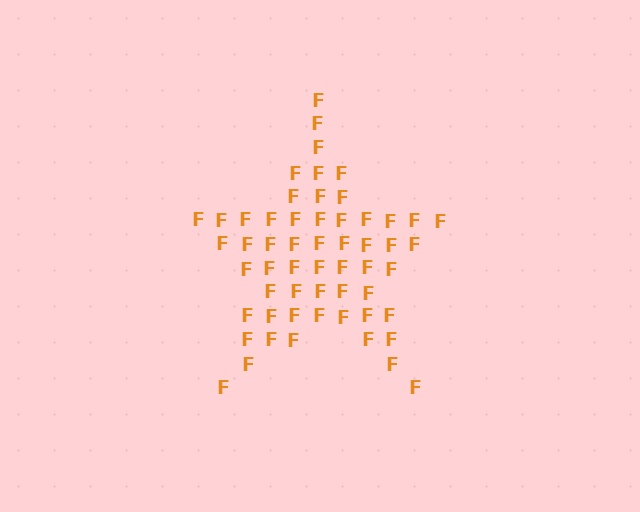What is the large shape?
The large shape is a star.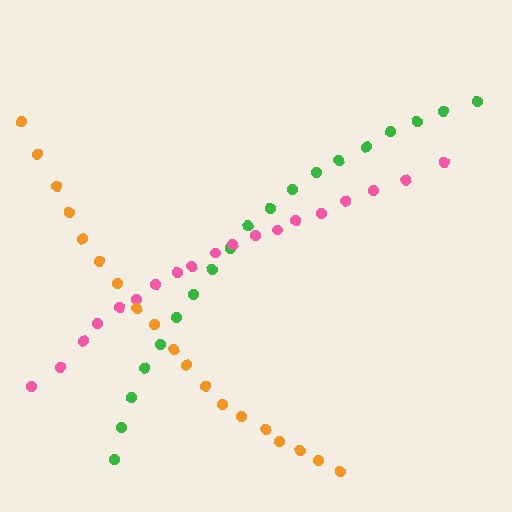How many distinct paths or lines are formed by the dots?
There are 3 distinct paths.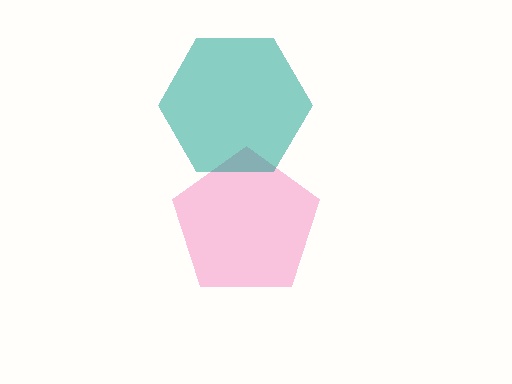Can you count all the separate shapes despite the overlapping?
Yes, there are 2 separate shapes.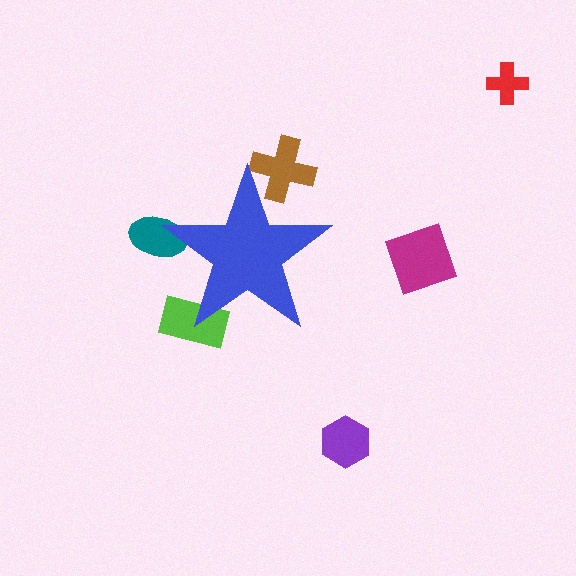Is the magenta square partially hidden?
No, the magenta square is fully visible.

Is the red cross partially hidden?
No, the red cross is fully visible.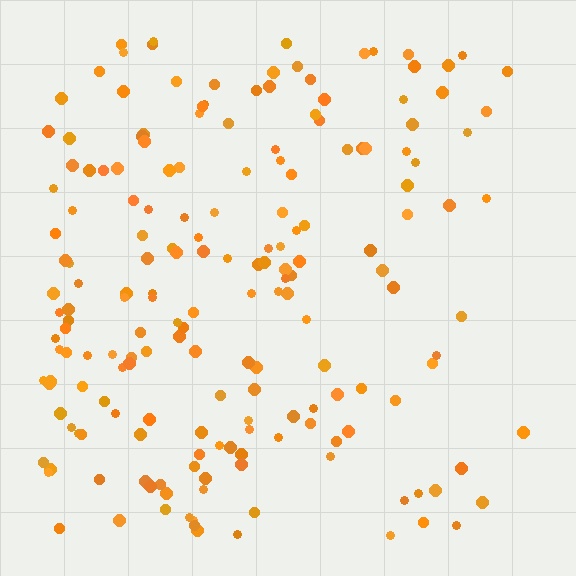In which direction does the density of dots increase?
From right to left, with the left side densest.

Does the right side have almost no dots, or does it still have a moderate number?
Still a moderate number, just noticeably fewer than the left.